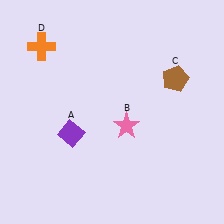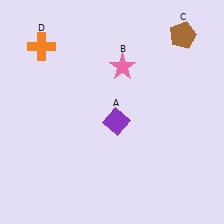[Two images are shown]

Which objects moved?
The objects that moved are: the purple diamond (A), the pink star (B), the brown pentagon (C).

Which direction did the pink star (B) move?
The pink star (B) moved up.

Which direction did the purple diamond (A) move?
The purple diamond (A) moved right.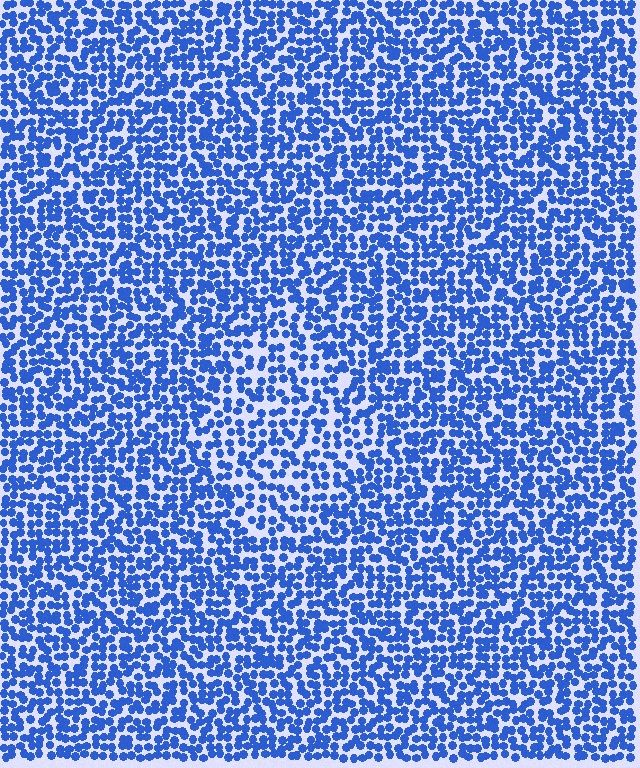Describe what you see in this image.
The image contains small blue elements arranged at two different densities. A diamond-shaped region is visible where the elements are less densely packed than the surrounding area.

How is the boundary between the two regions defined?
The boundary is defined by a change in element density (approximately 1.4x ratio). All elements are the same color, size, and shape.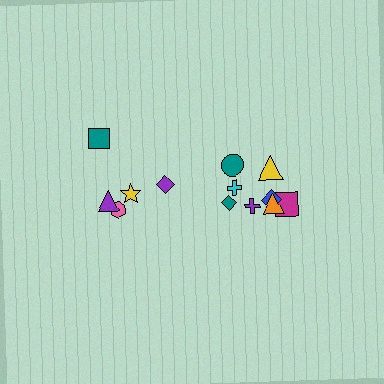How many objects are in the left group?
There are 5 objects.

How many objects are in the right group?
There are 8 objects.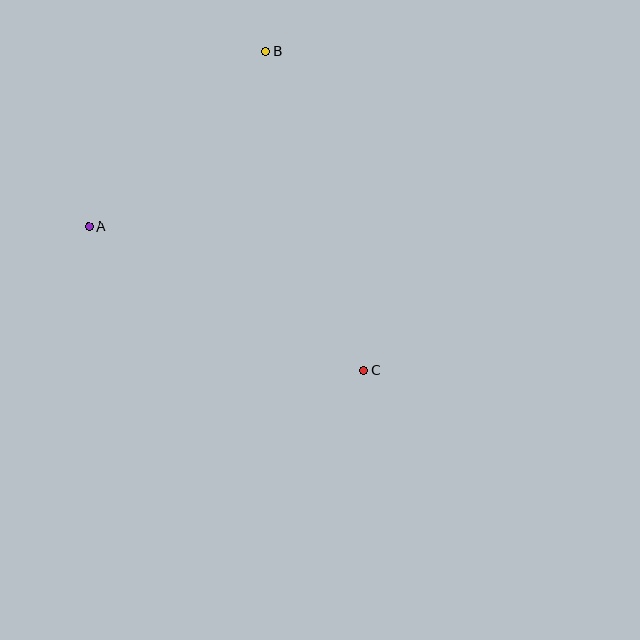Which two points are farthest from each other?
Points B and C are farthest from each other.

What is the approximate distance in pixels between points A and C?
The distance between A and C is approximately 311 pixels.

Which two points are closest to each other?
Points A and B are closest to each other.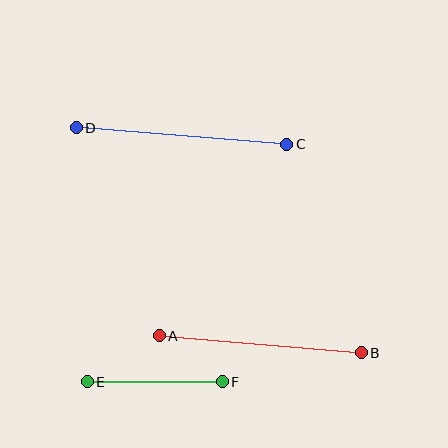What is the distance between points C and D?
The distance is approximately 211 pixels.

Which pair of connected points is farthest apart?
Points C and D are farthest apart.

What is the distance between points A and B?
The distance is approximately 203 pixels.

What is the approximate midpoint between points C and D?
The midpoint is at approximately (181, 136) pixels.